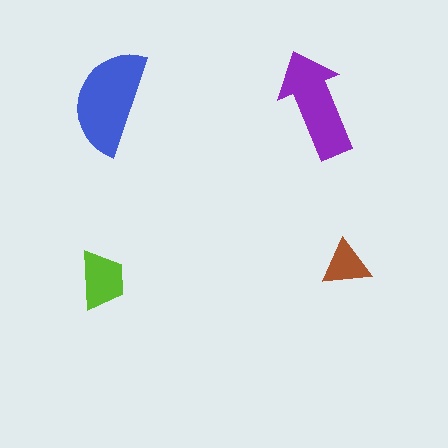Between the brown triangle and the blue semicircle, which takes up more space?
The blue semicircle.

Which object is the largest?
The blue semicircle.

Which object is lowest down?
The lime trapezoid is bottommost.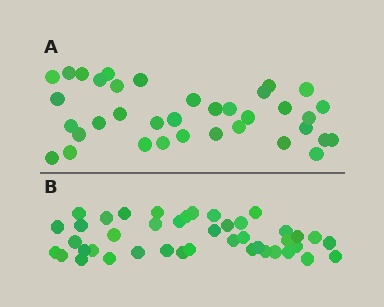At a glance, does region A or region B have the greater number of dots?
Region B (the bottom region) has more dots.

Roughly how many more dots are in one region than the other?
Region B has about 6 more dots than region A.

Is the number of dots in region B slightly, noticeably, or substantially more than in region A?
Region B has only slightly more — the two regions are fairly close. The ratio is roughly 1.2 to 1.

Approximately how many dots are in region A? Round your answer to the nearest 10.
About 40 dots. (The exact count is 36, which rounds to 40.)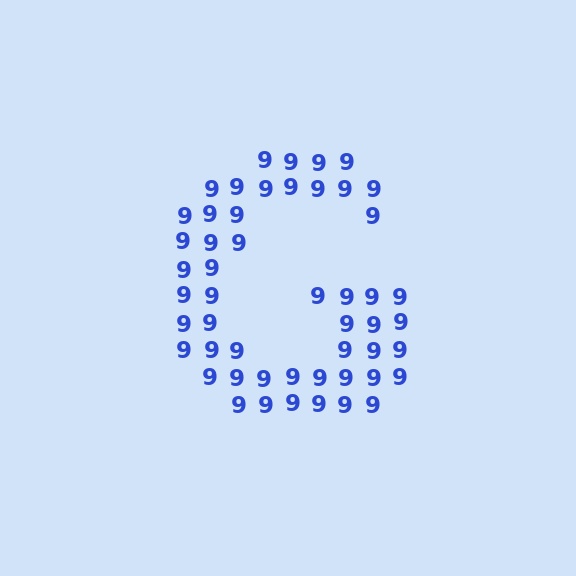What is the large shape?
The large shape is the letter G.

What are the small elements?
The small elements are digit 9's.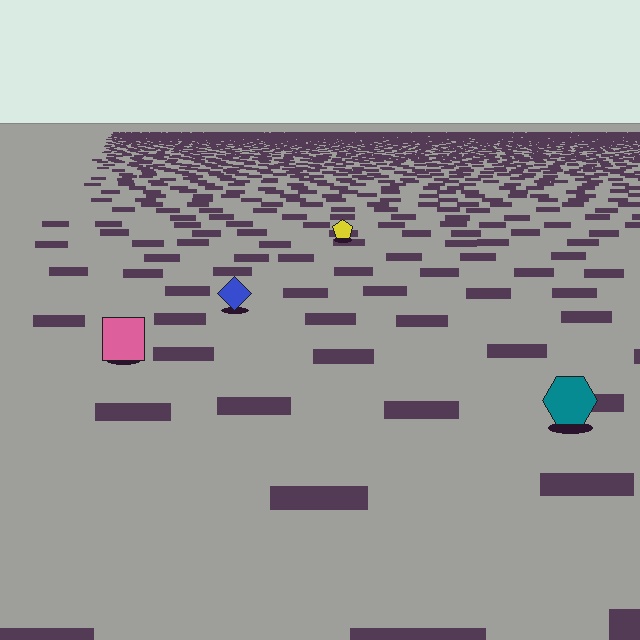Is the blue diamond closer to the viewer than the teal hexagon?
No. The teal hexagon is closer — you can tell from the texture gradient: the ground texture is coarser near it.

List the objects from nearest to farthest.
From nearest to farthest: the teal hexagon, the pink square, the blue diamond, the yellow pentagon.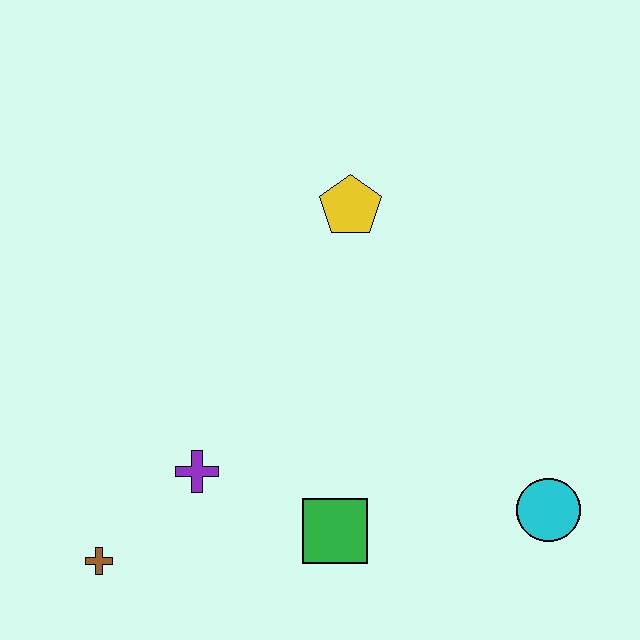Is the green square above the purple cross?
No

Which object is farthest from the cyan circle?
The brown cross is farthest from the cyan circle.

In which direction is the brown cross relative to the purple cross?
The brown cross is to the left of the purple cross.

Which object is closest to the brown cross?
The purple cross is closest to the brown cross.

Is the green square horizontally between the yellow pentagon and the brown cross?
Yes